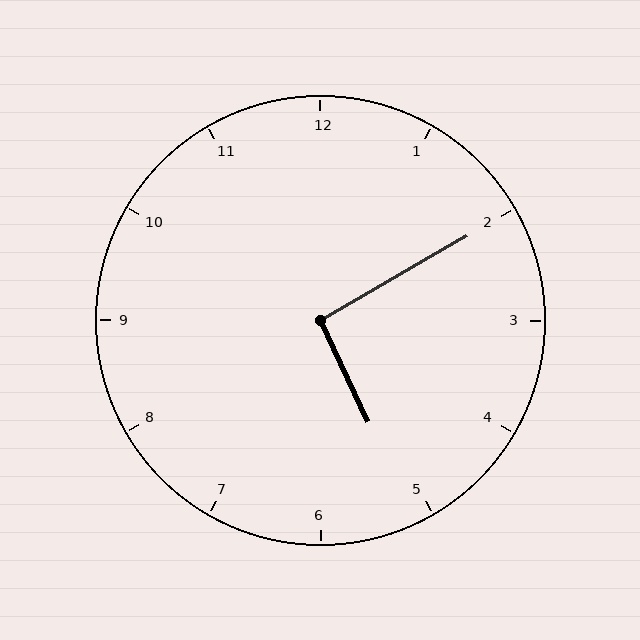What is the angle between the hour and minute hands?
Approximately 95 degrees.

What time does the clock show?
5:10.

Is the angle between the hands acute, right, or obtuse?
It is right.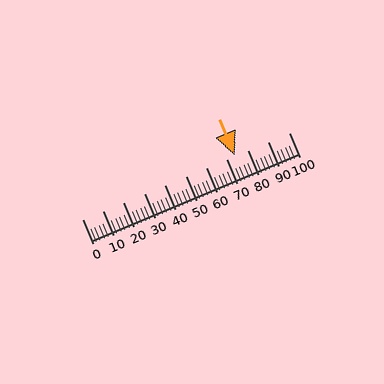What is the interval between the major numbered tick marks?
The major tick marks are spaced 10 units apart.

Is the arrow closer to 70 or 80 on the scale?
The arrow is closer to 70.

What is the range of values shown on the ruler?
The ruler shows values from 0 to 100.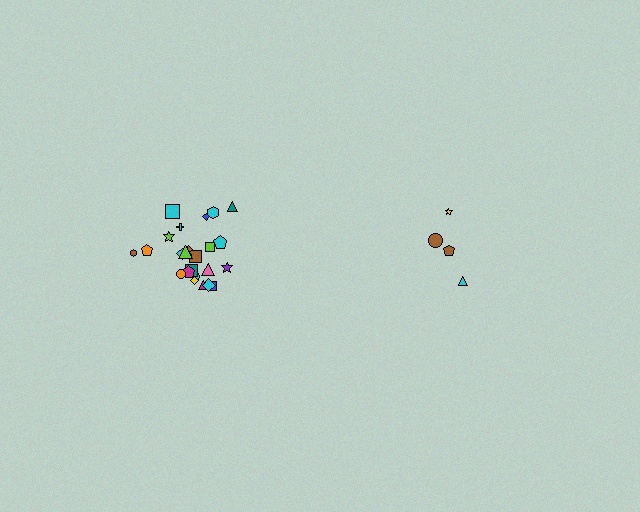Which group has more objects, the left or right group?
The left group.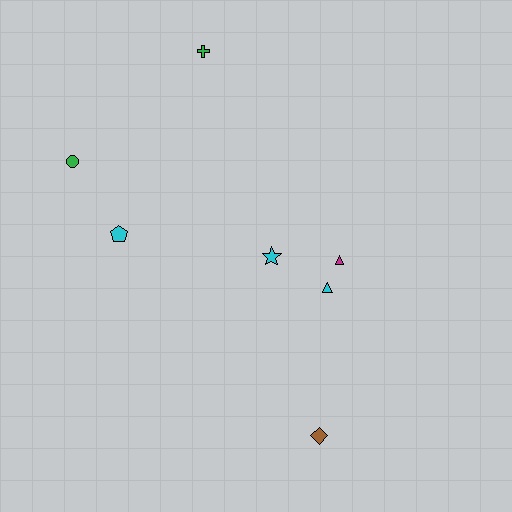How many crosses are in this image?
There is 1 cross.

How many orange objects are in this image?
There are no orange objects.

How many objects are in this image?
There are 7 objects.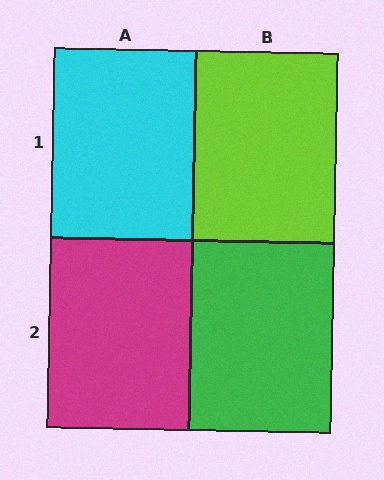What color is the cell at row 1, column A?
Cyan.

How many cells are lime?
1 cell is lime.